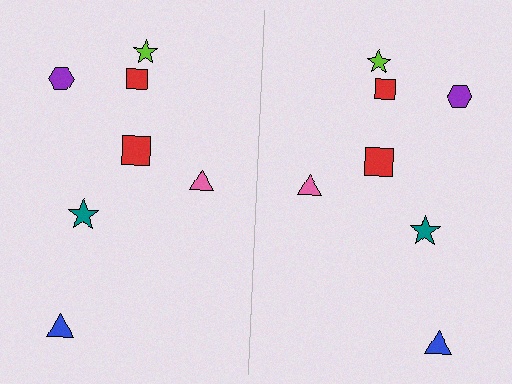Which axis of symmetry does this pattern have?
The pattern has a vertical axis of symmetry running through the center of the image.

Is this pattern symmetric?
Yes, this pattern has bilateral (reflection) symmetry.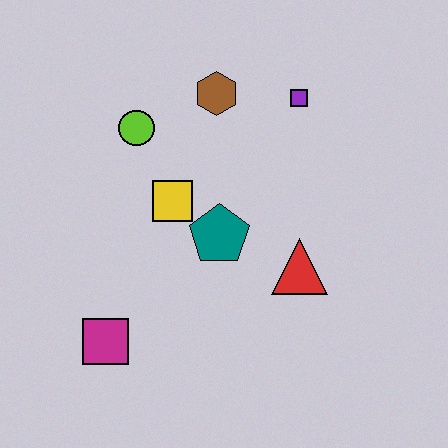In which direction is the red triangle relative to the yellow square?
The red triangle is to the right of the yellow square.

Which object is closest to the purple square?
The brown hexagon is closest to the purple square.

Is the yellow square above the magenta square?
Yes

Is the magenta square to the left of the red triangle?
Yes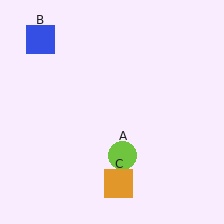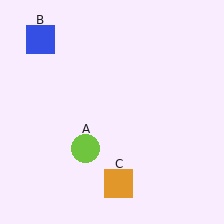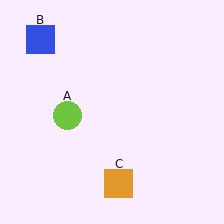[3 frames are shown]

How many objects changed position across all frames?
1 object changed position: lime circle (object A).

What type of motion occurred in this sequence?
The lime circle (object A) rotated clockwise around the center of the scene.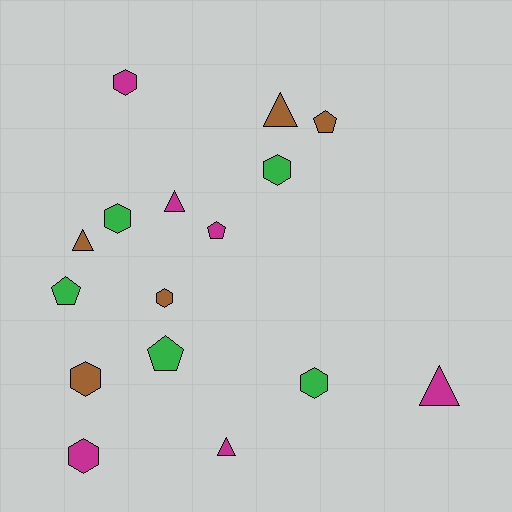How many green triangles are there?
There are no green triangles.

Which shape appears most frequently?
Hexagon, with 7 objects.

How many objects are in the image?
There are 16 objects.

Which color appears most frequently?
Magenta, with 6 objects.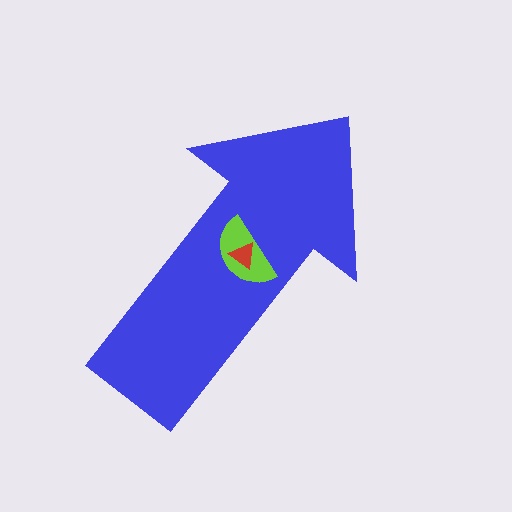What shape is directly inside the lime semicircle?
The red triangle.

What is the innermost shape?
The red triangle.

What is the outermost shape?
The blue arrow.